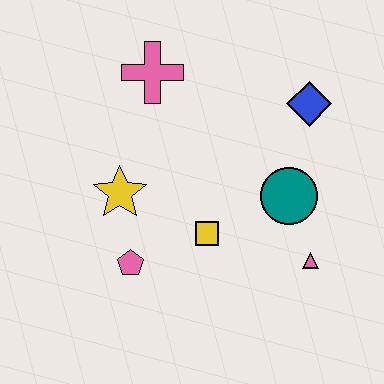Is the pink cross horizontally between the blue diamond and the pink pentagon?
Yes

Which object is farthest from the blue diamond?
The pink pentagon is farthest from the blue diamond.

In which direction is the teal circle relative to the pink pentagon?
The teal circle is to the right of the pink pentagon.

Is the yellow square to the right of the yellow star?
Yes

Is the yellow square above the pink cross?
No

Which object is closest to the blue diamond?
The teal circle is closest to the blue diamond.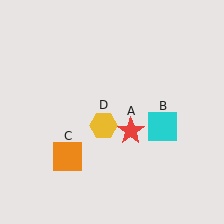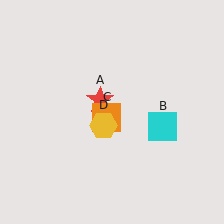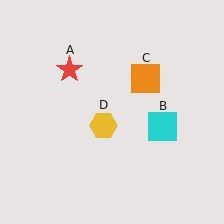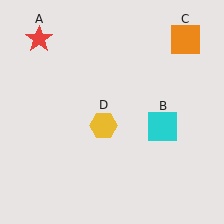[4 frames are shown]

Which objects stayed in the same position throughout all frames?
Cyan square (object B) and yellow hexagon (object D) remained stationary.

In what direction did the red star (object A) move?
The red star (object A) moved up and to the left.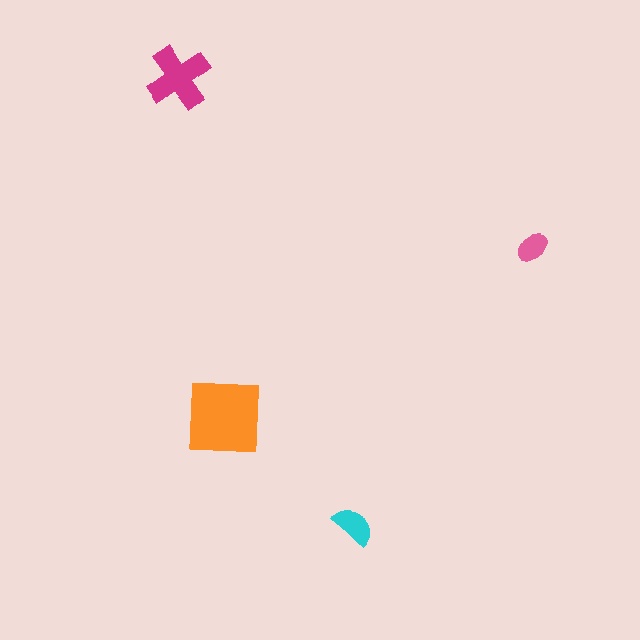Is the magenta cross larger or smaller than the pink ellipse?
Larger.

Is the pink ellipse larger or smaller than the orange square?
Smaller.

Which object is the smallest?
The pink ellipse.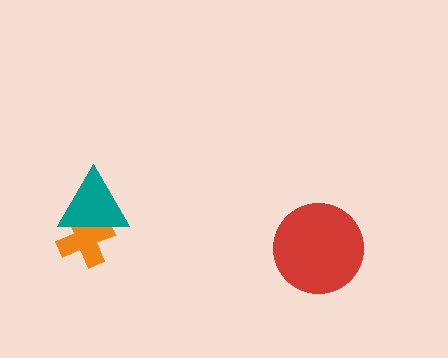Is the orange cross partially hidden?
Yes, it is partially covered by another shape.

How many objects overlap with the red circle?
0 objects overlap with the red circle.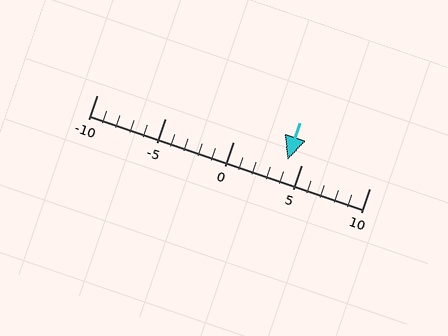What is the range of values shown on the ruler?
The ruler shows values from -10 to 10.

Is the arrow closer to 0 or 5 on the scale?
The arrow is closer to 5.